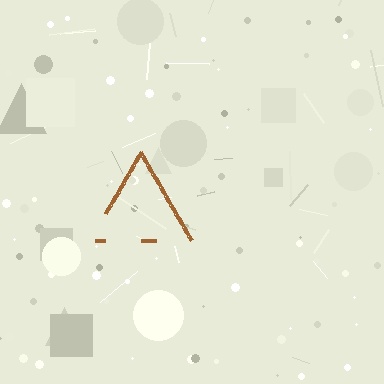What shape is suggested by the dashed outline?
The dashed outline suggests a triangle.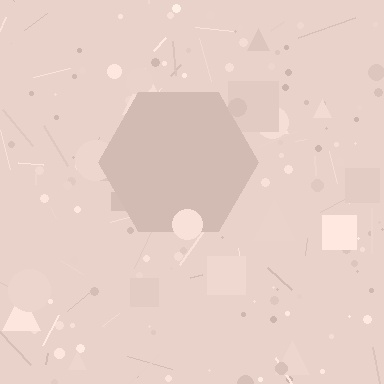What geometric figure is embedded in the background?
A hexagon is embedded in the background.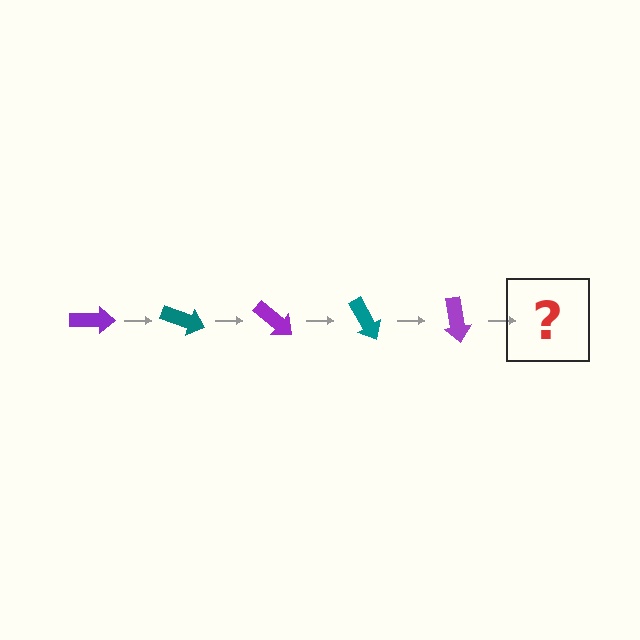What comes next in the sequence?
The next element should be a teal arrow, rotated 100 degrees from the start.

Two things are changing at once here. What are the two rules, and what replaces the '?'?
The two rules are that it rotates 20 degrees each step and the color cycles through purple and teal. The '?' should be a teal arrow, rotated 100 degrees from the start.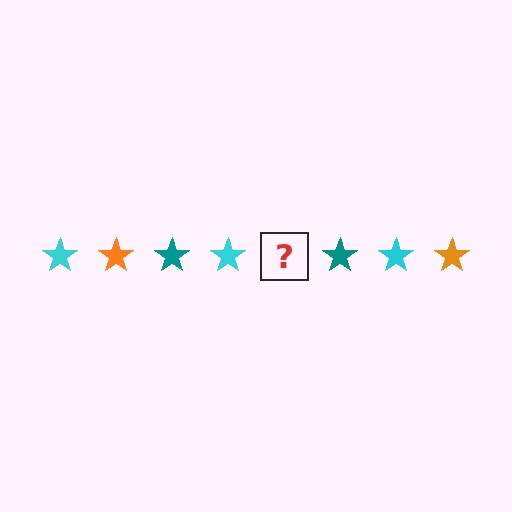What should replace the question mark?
The question mark should be replaced with an orange star.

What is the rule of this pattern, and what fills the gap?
The rule is that the pattern cycles through cyan, orange, teal stars. The gap should be filled with an orange star.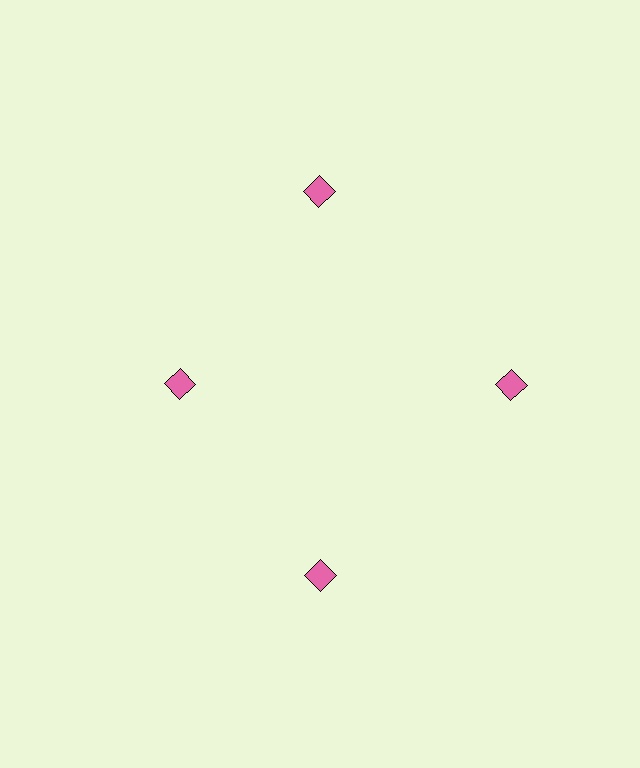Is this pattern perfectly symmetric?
No. The 4 pink squares are arranged in a ring, but one element near the 9 o'clock position is pulled inward toward the center, breaking the 4-fold rotational symmetry.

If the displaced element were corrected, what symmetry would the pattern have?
It would have 4-fold rotational symmetry — the pattern would map onto itself every 90 degrees.